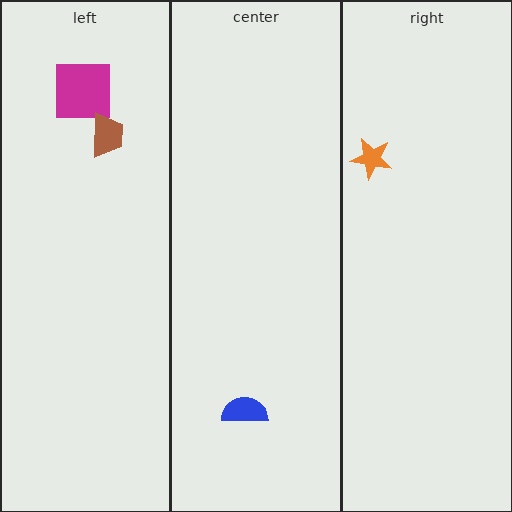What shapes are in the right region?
The orange star.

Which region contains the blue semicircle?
The center region.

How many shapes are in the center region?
1.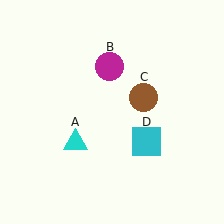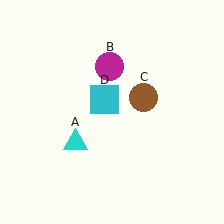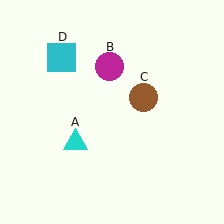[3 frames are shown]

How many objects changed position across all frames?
1 object changed position: cyan square (object D).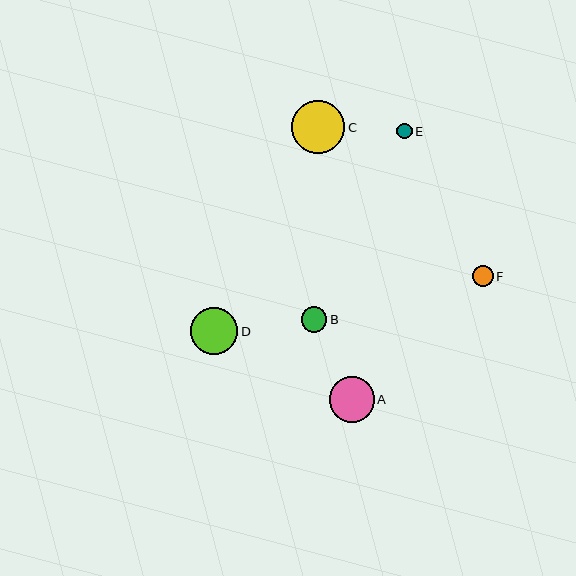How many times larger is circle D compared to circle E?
Circle D is approximately 3.0 times the size of circle E.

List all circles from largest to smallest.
From largest to smallest: C, D, A, B, F, E.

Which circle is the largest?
Circle C is the largest with a size of approximately 53 pixels.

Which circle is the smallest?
Circle E is the smallest with a size of approximately 16 pixels.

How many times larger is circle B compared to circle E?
Circle B is approximately 1.6 times the size of circle E.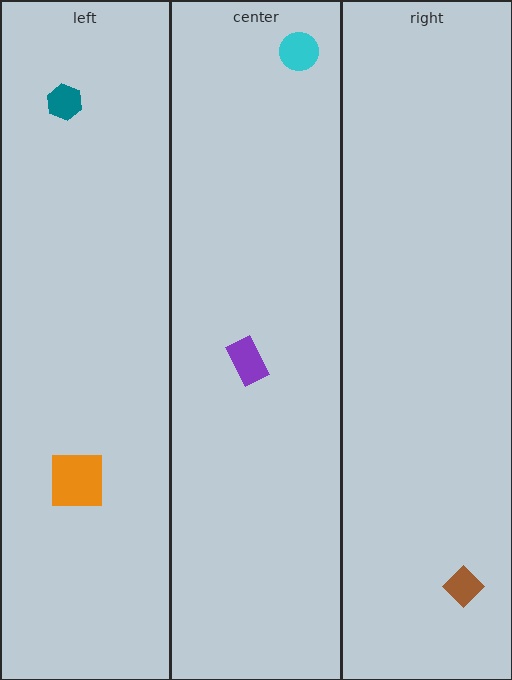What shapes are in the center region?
The purple rectangle, the cyan circle.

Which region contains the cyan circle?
The center region.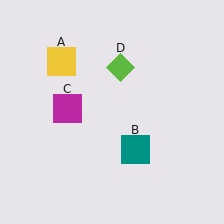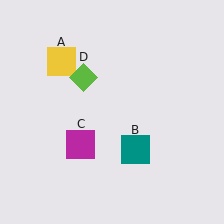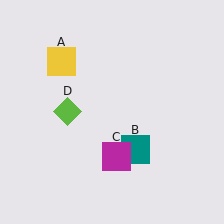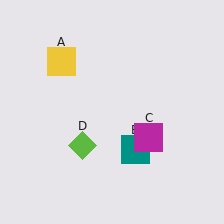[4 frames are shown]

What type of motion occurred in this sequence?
The magenta square (object C), lime diamond (object D) rotated counterclockwise around the center of the scene.